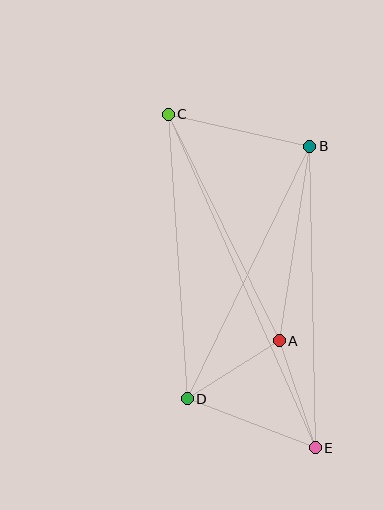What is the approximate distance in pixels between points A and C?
The distance between A and C is approximately 252 pixels.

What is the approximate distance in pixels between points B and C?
The distance between B and C is approximately 145 pixels.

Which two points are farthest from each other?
Points C and E are farthest from each other.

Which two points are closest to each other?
Points A and D are closest to each other.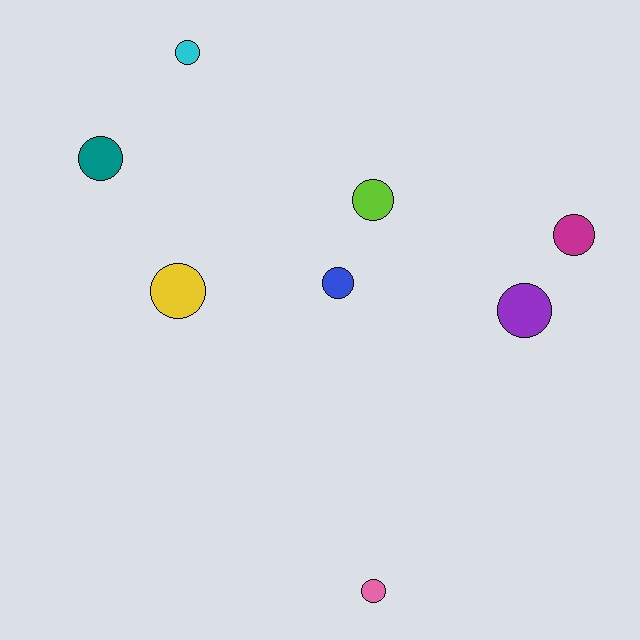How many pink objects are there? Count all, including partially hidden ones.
There is 1 pink object.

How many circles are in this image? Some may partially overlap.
There are 8 circles.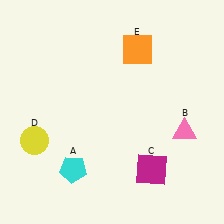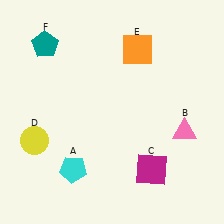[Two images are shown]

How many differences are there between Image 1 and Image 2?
There is 1 difference between the two images.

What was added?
A teal pentagon (F) was added in Image 2.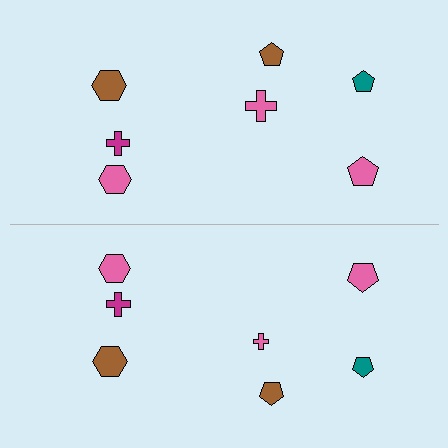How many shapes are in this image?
There are 14 shapes in this image.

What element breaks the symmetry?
The pink cross on the bottom side has a different size than its mirror counterpart.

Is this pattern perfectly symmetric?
No, the pattern is not perfectly symmetric. The pink cross on the bottom side has a different size than its mirror counterpart.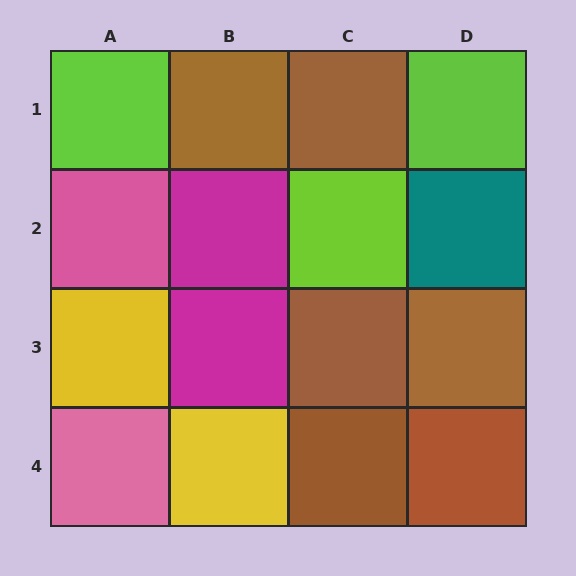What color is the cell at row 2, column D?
Teal.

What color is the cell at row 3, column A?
Yellow.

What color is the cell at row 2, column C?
Lime.